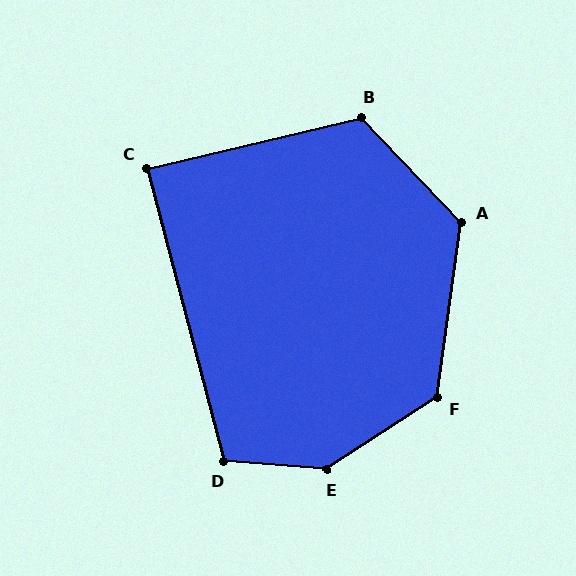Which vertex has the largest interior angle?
E, at approximately 143 degrees.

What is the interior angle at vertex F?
Approximately 131 degrees (obtuse).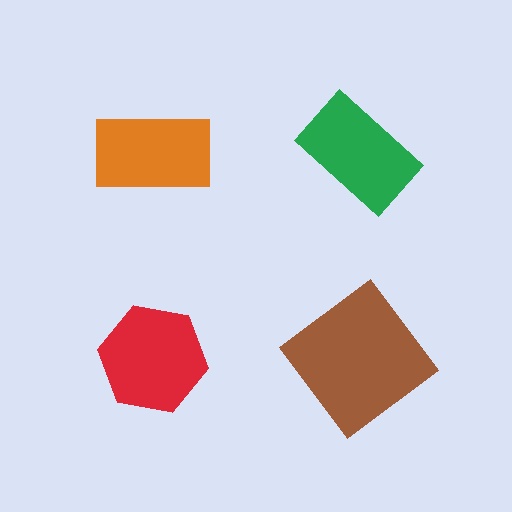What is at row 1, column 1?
An orange rectangle.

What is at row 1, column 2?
A green rectangle.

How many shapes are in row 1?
2 shapes.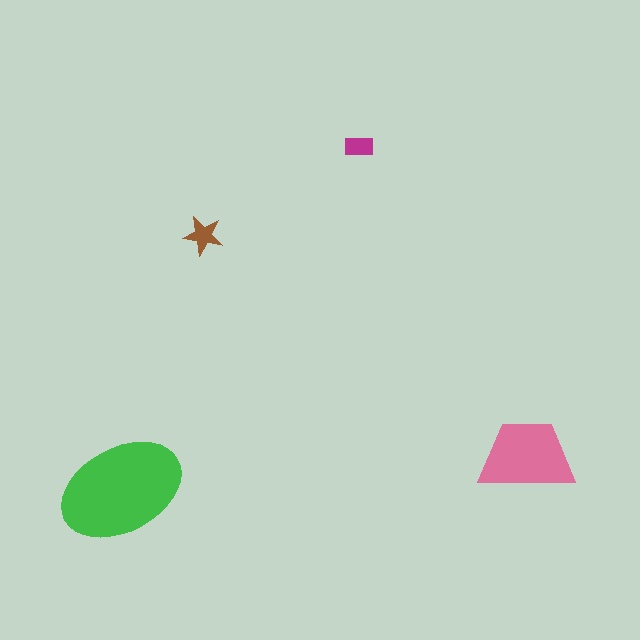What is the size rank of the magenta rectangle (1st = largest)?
4th.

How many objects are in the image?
There are 4 objects in the image.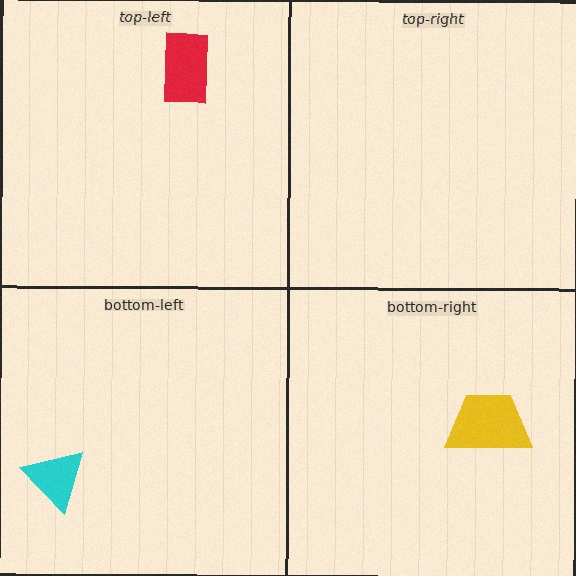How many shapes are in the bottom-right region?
1.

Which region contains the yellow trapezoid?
The bottom-right region.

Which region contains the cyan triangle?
The bottom-left region.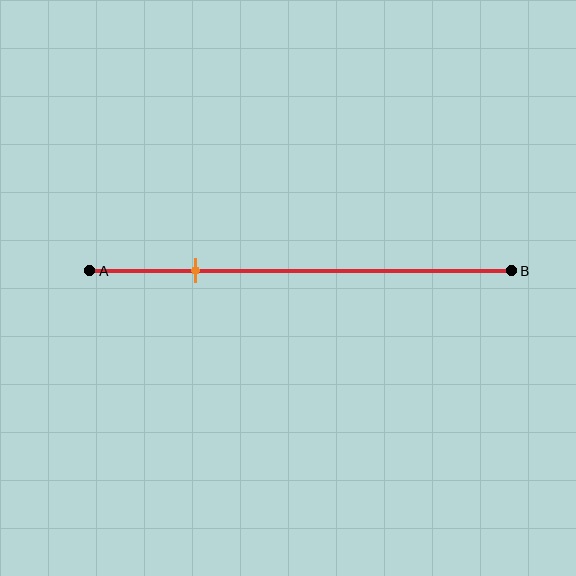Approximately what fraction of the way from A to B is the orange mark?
The orange mark is approximately 25% of the way from A to B.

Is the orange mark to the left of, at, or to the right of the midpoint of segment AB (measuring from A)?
The orange mark is to the left of the midpoint of segment AB.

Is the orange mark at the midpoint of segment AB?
No, the mark is at about 25% from A, not at the 50% midpoint.